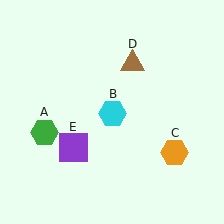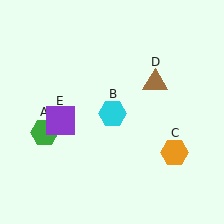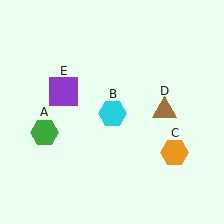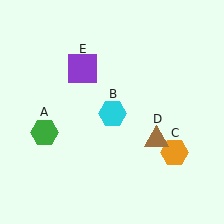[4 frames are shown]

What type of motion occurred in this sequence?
The brown triangle (object D), purple square (object E) rotated clockwise around the center of the scene.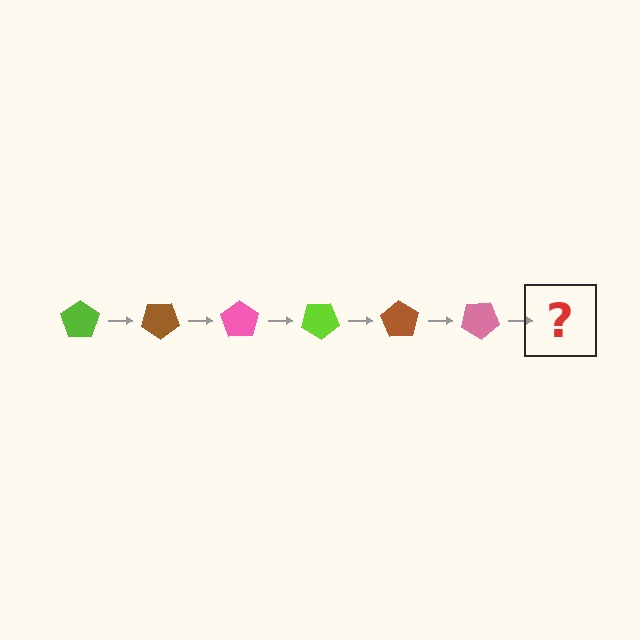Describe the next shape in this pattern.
It should be a lime pentagon, rotated 210 degrees from the start.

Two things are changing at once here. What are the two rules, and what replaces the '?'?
The two rules are that it rotates 35 degrees each step and the color cycles through lime, brown, and pink. The '?' should be a lime pentagon, rotated 210 degrees from the start.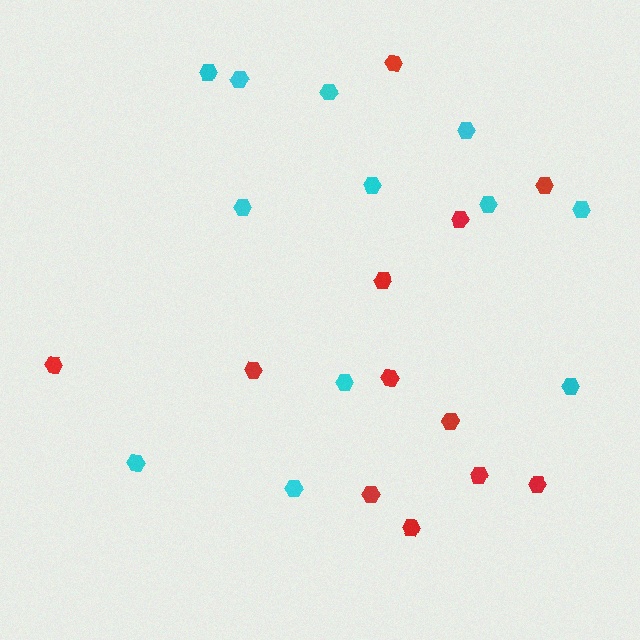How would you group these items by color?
There are 2 groups: one group of red hexagons (12) and one group of cyan hexagons (12).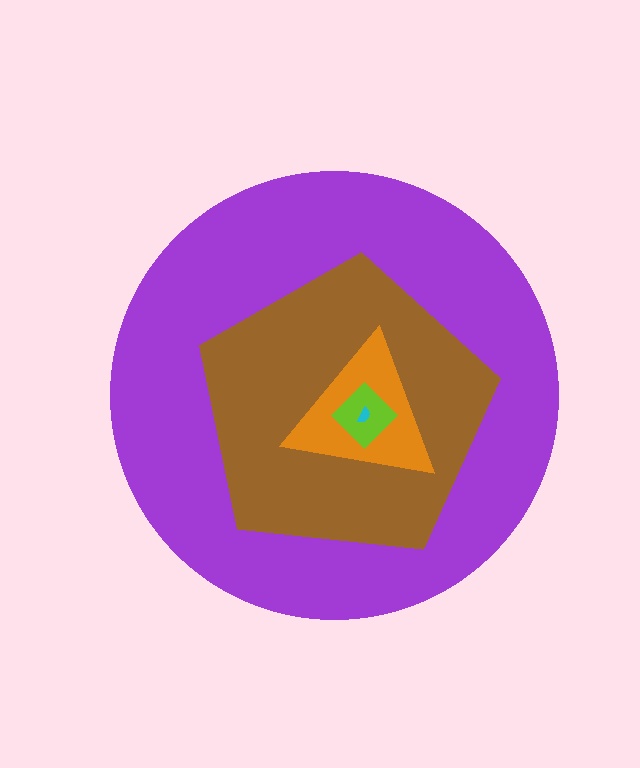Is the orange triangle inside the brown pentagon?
Yes.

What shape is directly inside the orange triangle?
The lime diamond.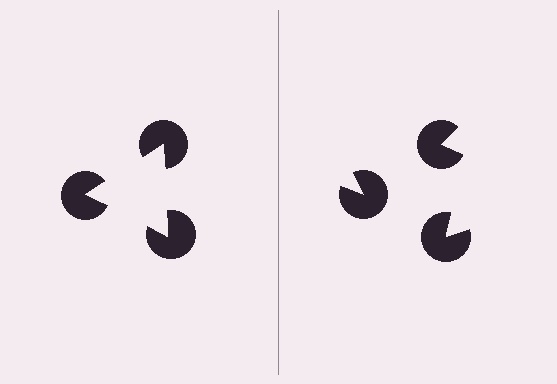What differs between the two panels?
The pac-man discs are positioned identically on both sides; only the wedge orientations differ. On the left they align to a triangle; on the right they are misaligned.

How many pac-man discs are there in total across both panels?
6 — 3 on each side.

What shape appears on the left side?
An illusory triangle.